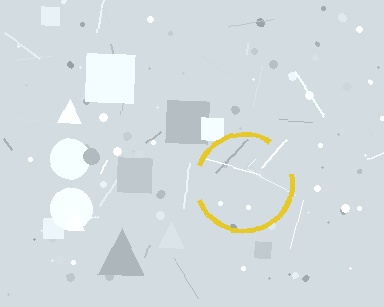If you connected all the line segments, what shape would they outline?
They would outline a circle.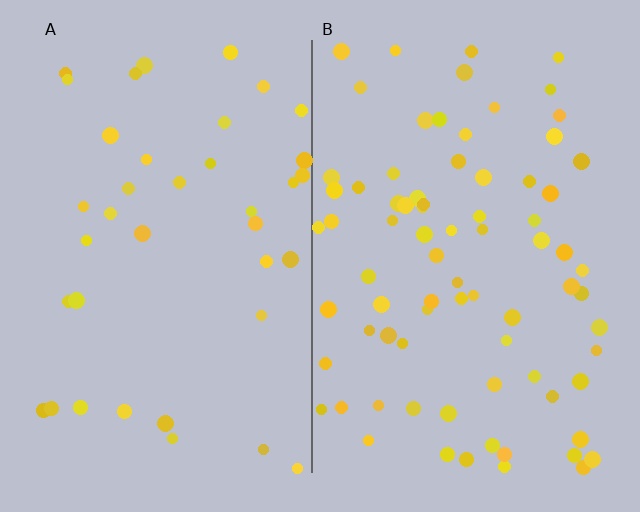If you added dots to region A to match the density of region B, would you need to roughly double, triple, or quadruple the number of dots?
Approximately double.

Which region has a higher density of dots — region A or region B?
B (the right).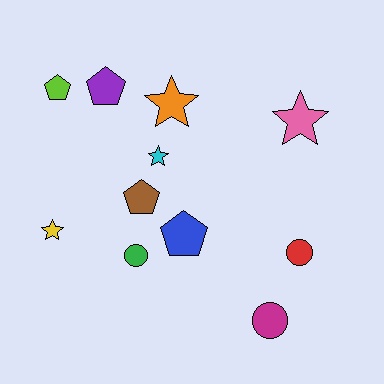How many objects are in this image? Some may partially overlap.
There are 11 objects.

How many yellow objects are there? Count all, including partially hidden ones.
There is 1 yellow object.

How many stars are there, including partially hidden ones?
There are 4 stars.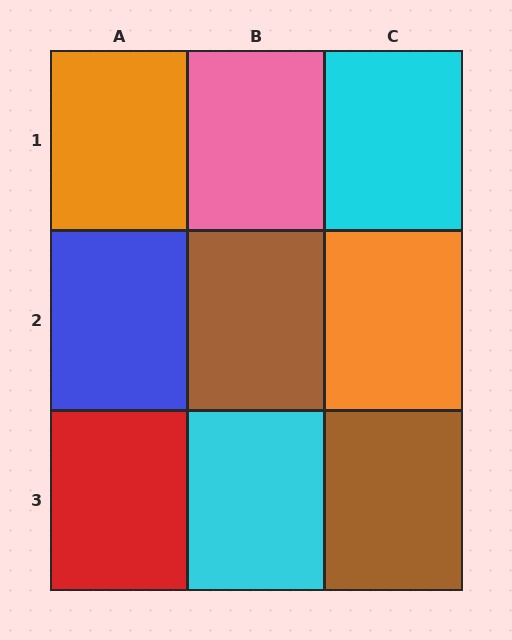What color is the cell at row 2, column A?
Blue.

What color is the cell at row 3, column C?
Brown.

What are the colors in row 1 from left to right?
Orange, pink, cyan.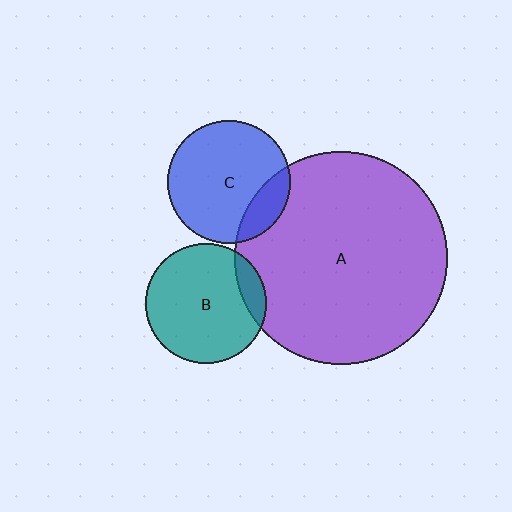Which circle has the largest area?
Circle A (purple).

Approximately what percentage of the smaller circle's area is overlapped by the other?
Approximately 10%.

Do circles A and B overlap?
Yes.